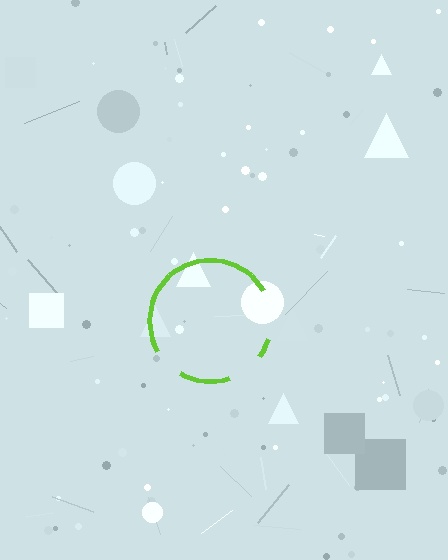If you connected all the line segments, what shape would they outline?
They would outline a circle.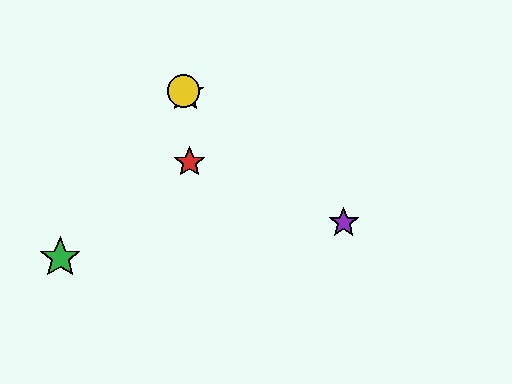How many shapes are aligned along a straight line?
3 shapes (the blue star, the yellow circle, the purple star) are aligned along a straight line.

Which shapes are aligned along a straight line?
The blue star, the yellow circle, the purple star are aligned along a straight line.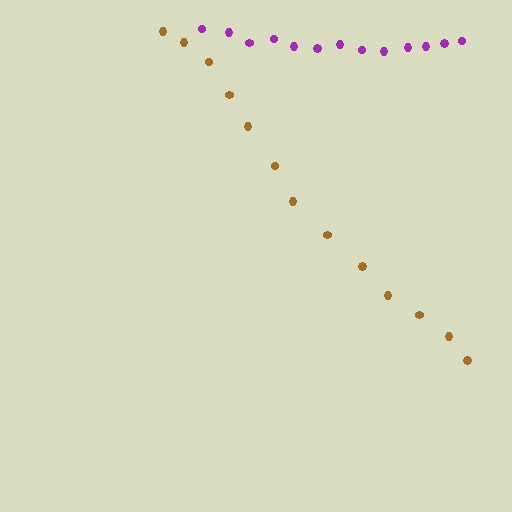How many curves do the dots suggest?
There are 2 distinct paths.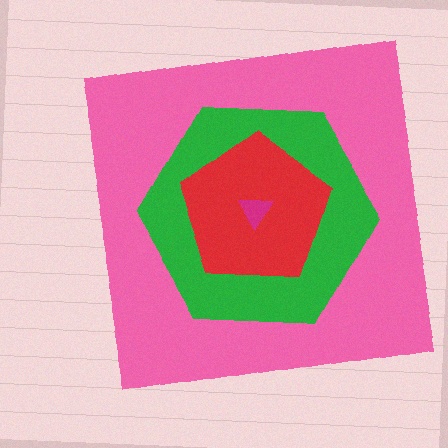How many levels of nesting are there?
4.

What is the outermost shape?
The pink square.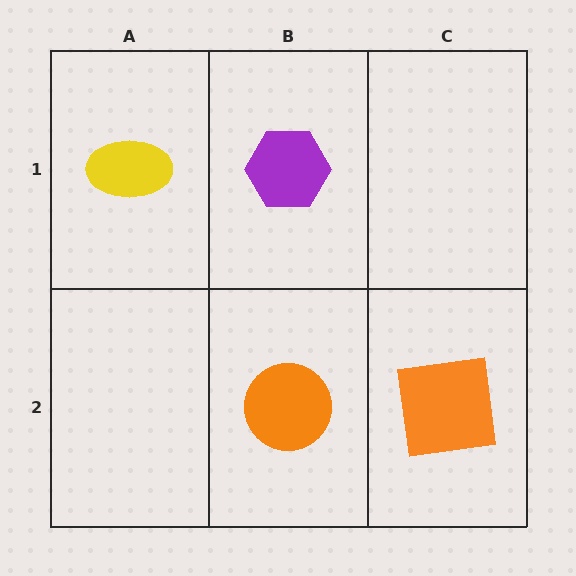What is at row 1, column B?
A purple hexagon.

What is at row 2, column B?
An orange circle.